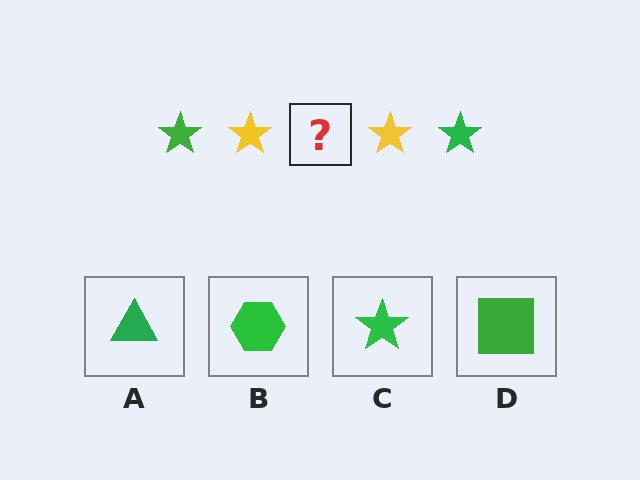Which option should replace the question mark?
Option C.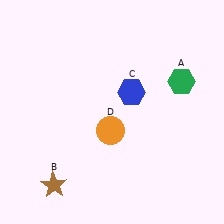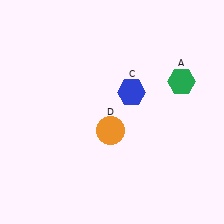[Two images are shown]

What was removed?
The brown star (B) was removed in Image 2.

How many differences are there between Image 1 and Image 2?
There is 1 difference between the two images.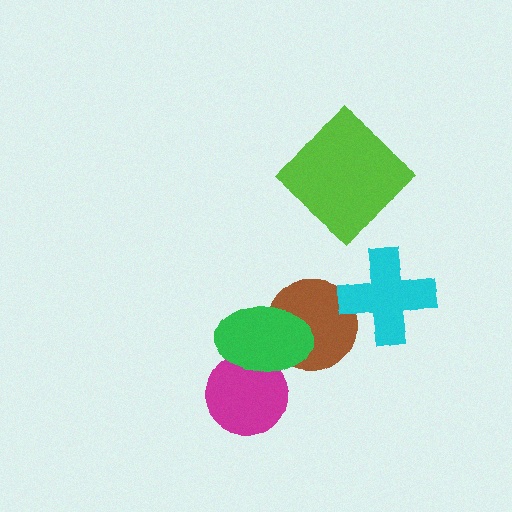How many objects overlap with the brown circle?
2 objects overlap with the brown circle.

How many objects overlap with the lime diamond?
0 objects overlap with the lime diamond.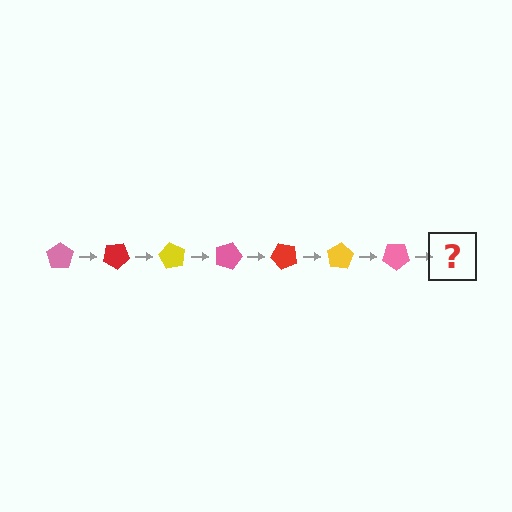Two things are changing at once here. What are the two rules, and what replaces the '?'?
The two rules are that it rotates 30 degrees each step and the color cycles through pink, red, and yellow. The '?' should be a red pentagon, rotated 210 degrees from the start.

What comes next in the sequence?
The next element should be a red pentagon, rotated 210 degrees from the start.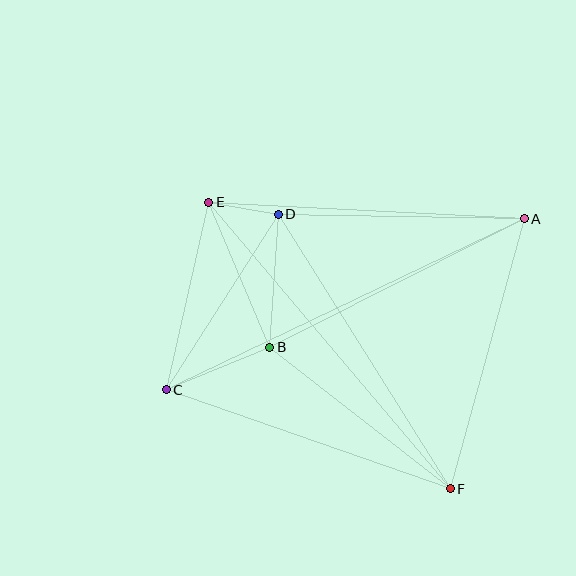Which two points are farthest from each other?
Points A and C are farthest from each other.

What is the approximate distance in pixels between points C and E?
The distance between C and E is approximately 192 pixels.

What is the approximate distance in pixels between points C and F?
The distance between C and F is approximately 301 pixels.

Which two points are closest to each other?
Points D and E are closest to each other.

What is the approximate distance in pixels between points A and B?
The distance between A and B is approximately 286 pixels.